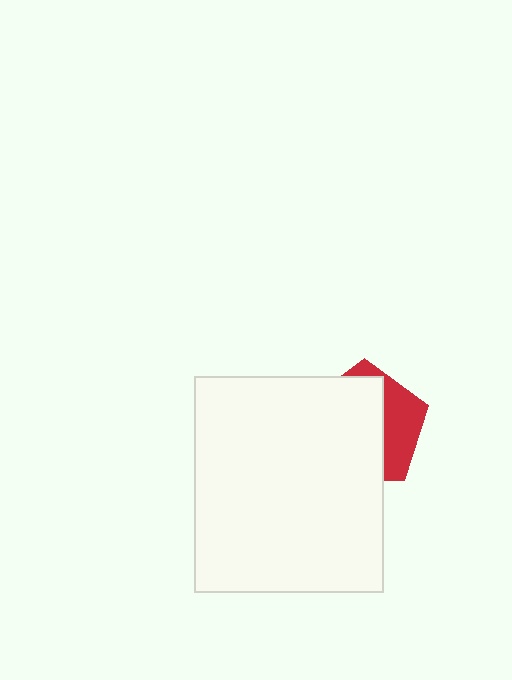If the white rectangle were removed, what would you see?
You would see the complete red pentagon.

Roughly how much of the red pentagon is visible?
A small part of it is visible (roughly 34%).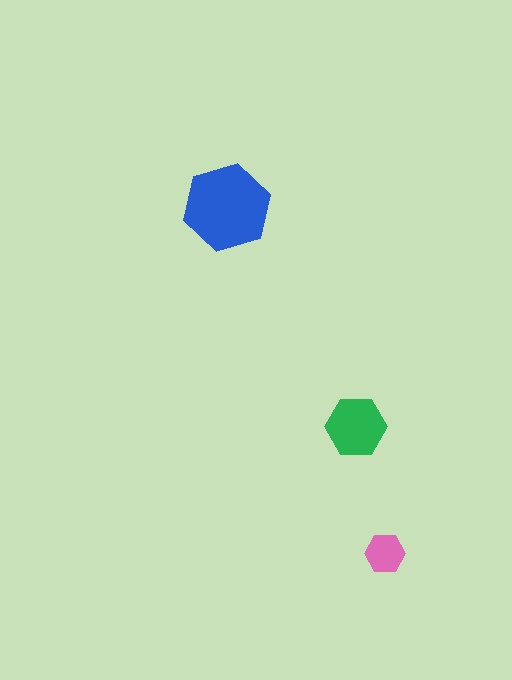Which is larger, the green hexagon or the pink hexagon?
The green one.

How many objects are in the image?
There are 3 objects in the image.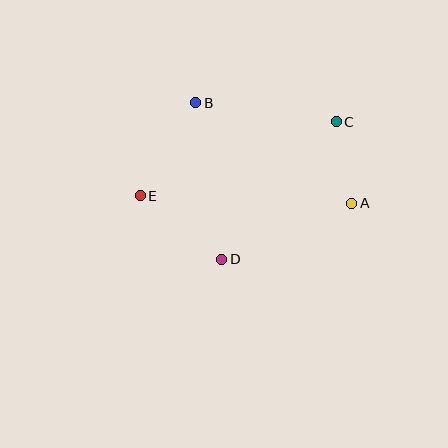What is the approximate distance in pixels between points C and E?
The distance between C and E is approximately 209 pixels.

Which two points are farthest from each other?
Points A and E are farthest from each other.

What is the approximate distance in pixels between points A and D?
The distance between A and D is approximately 142 pixels.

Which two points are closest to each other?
Points A and C are closest to each other.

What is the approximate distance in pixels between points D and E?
The distance between D and E is approximately 103 pixels.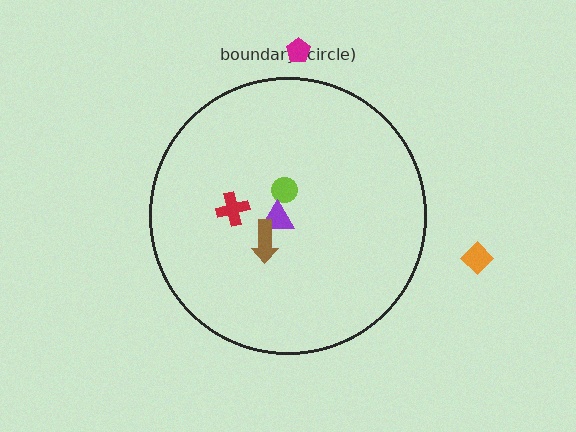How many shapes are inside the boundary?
4 inside, 2 outside.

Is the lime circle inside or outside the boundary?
Inside.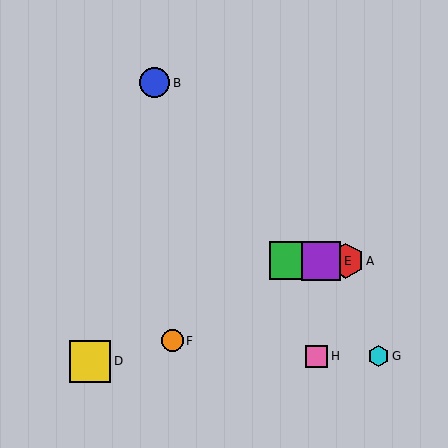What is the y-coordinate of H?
Object H is at y≈356.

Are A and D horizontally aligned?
No, A is at y≈261 and D is at y≈361.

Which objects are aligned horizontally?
Objects A, C, E are aligned horizontally.